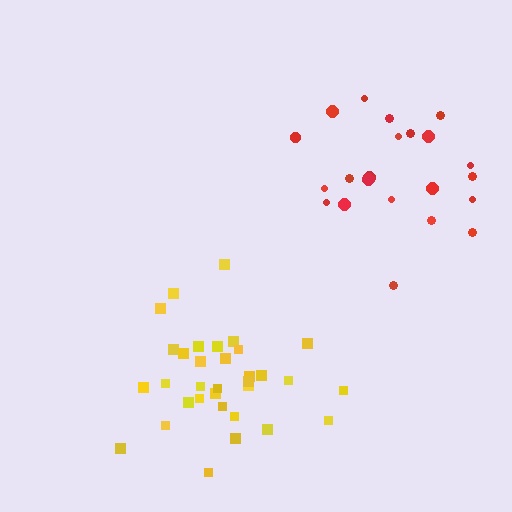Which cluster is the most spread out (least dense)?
Red.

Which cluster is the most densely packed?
Yellow.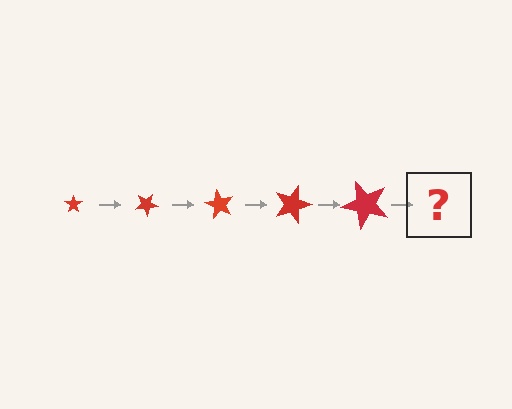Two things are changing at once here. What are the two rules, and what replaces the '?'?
The two rules are that the star grows larger each step and it rotates 30 degrees each step. The '?' should be a star, larger than the previous one and rotated 150 degrees from the start.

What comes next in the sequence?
The next element should be a star, larger than the previous one and rotated 150 degrees from the start.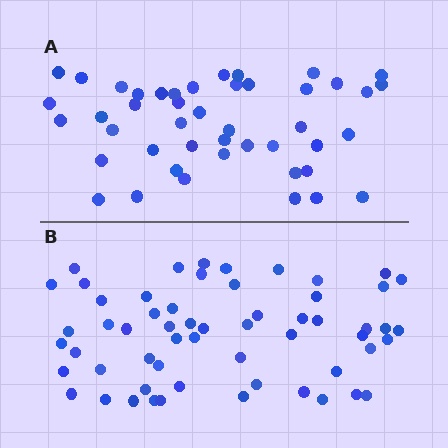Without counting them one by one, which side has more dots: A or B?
Region B (the bottom region) has more dots.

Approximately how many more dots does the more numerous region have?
Region B has approximately 15 more dots than region A.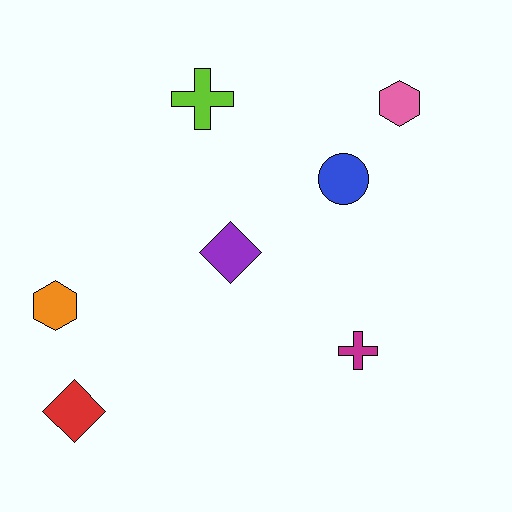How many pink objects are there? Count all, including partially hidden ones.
There is 1 pink object.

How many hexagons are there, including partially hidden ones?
There are 2 hexagons.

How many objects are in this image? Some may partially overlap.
There are 7 objects.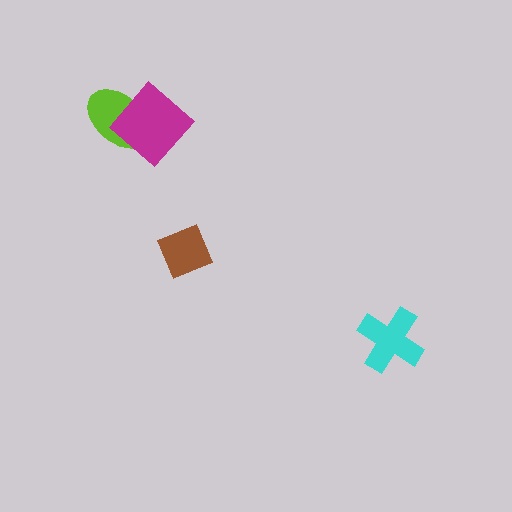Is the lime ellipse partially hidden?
Yes, it is partially covered by another shape.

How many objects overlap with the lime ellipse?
1 object overlaps with the lime ellipse.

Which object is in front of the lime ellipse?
The magenta diamond is in front of the lime ellipse.